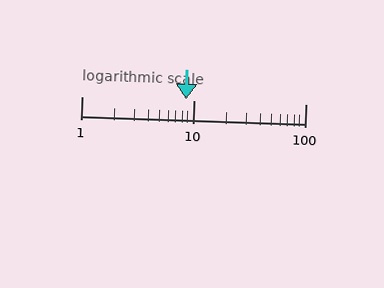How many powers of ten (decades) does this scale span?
The scale spans 2 decades, from 1 to 100.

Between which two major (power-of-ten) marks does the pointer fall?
The pointer is between 1 and 10.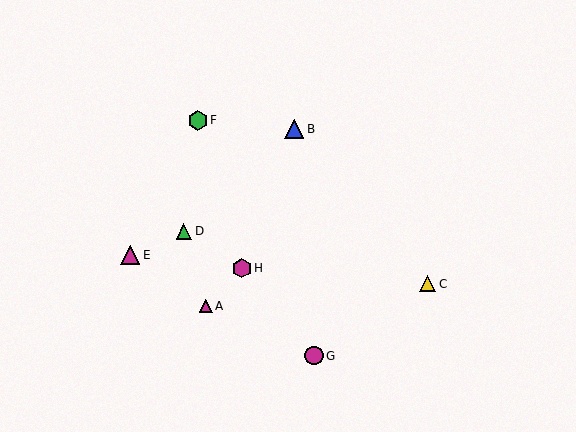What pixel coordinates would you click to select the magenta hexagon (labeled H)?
Click at (242, 268) to select the magenta hexagon H.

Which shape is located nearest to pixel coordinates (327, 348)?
The magenta circle (labeled G) at (314, 356) is nearest to that location.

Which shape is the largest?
The green hexagon (labeled F) is the largest.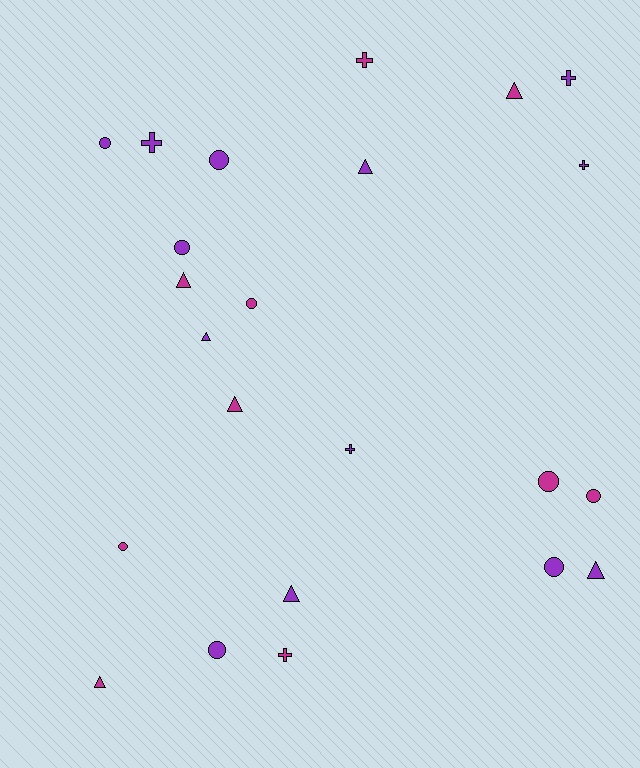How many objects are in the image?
There are 23 objects.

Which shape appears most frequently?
Circle, with 9 objects.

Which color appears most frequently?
Purple, with 13 objects.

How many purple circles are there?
There are 5 purple circles.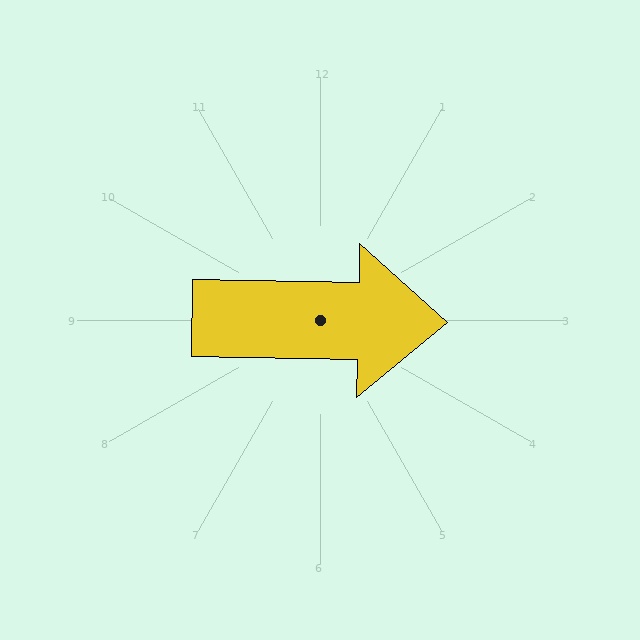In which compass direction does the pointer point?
East.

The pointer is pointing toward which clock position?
Roughly 3 o'clock.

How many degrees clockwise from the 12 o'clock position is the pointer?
Approximately 91 degrees.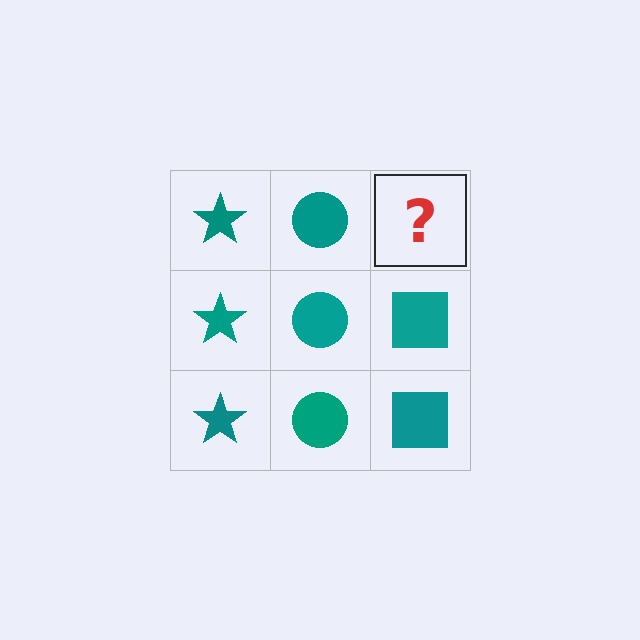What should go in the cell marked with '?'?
The missing cell should contain a teal square.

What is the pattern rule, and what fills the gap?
The rule is that each column has a consistent shape. The gap should be filled with a teal square.